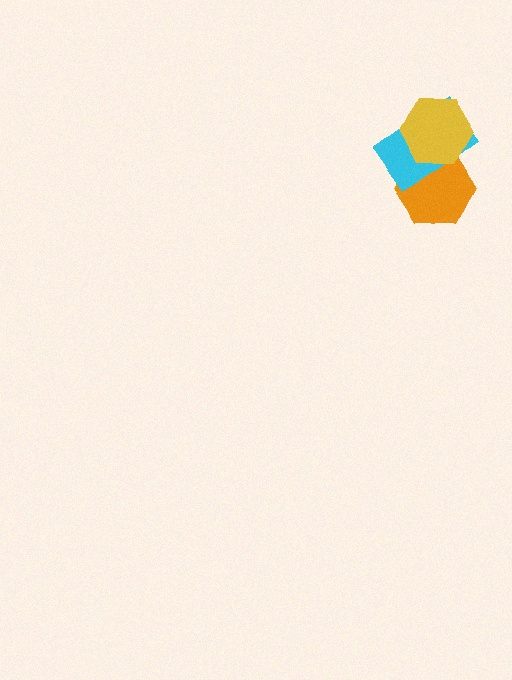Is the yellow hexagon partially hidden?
No, no other shape covers it.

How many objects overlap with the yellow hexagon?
2 objects overlap with the yellow hexagon.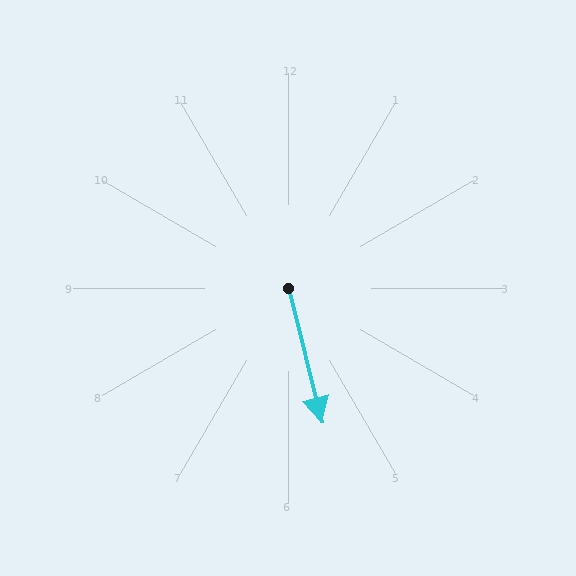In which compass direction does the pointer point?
South.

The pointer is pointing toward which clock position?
Roughly 6 o'clock.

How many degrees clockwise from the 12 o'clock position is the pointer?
Approximately 166 degrees.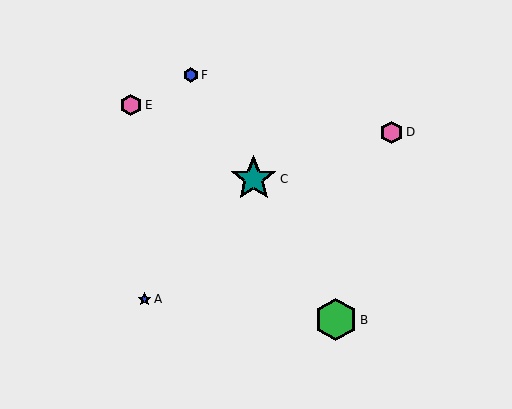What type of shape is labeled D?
Shape D is a pink hexagon.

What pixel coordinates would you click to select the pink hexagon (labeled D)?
Click at (392, 132) to select the pink hexagon D.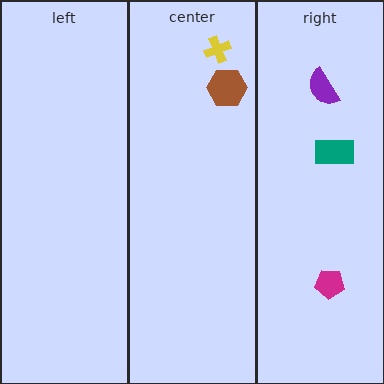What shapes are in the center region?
The brown hexagon, the yellow cross.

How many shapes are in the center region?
2.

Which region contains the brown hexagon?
The center region.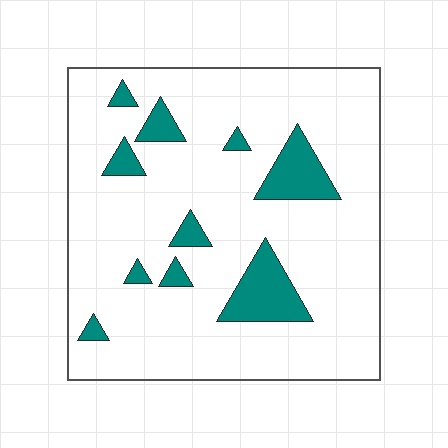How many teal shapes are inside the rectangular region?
10.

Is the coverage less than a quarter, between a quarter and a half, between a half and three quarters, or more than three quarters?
Less than a quarter.